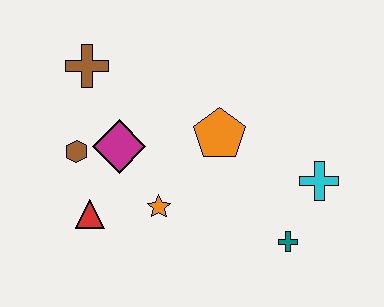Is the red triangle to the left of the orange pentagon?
Yes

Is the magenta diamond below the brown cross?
Yes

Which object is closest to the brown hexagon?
The magenta diamond is closest to the brown hexagon.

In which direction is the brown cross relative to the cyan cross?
The brown cross is to the left of the cyan cross.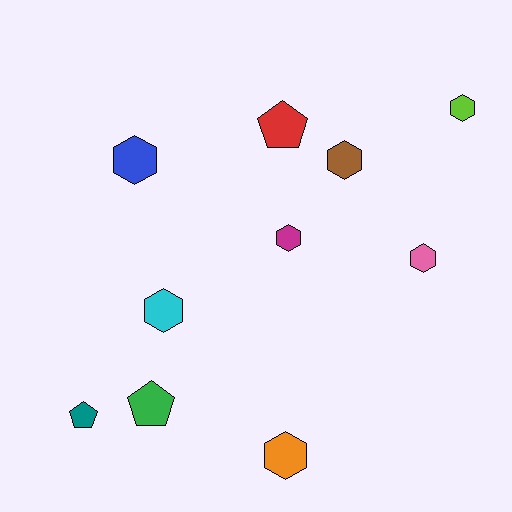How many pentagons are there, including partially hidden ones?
There are 3 pentagons.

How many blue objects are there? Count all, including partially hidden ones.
There is 1 blue object.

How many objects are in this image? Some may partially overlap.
There are 10 objects.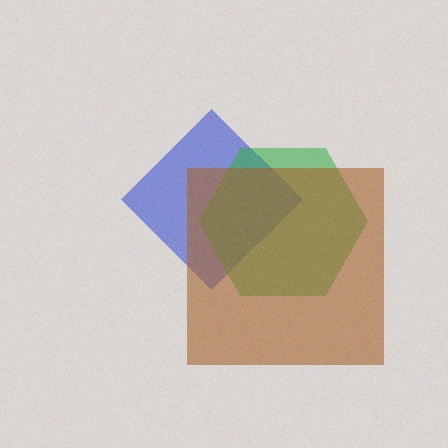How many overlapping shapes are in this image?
There are 3 overlapping shapes in the image.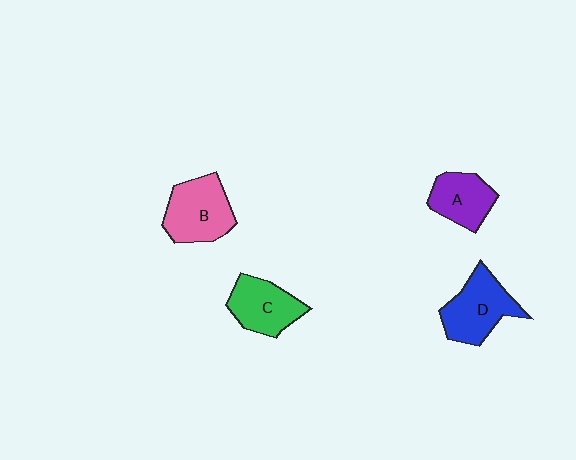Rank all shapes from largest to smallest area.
From largest to smallest: B (pink), D (blue), C (green), A (purple).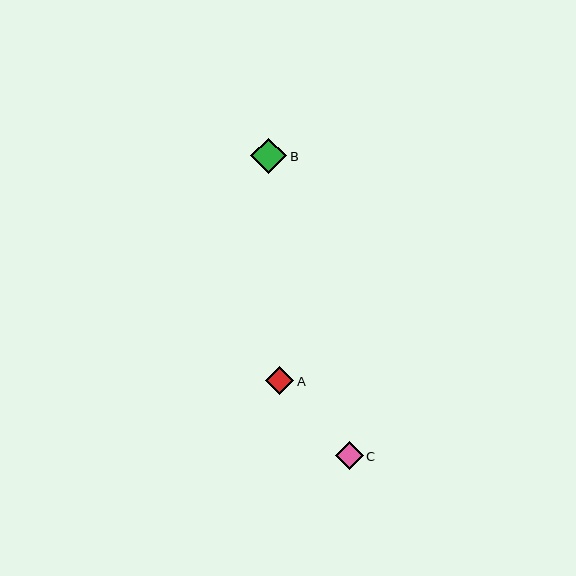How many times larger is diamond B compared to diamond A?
Diamond B is approximately 1.2 times the size of diamond A.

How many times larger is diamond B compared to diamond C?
Diamond B is approximately 1.3 times the size of diamond C.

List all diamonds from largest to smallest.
From largest to smallest: B, A, C.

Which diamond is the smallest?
Diamond C is the smallest with a size of approximately 28 pixels.